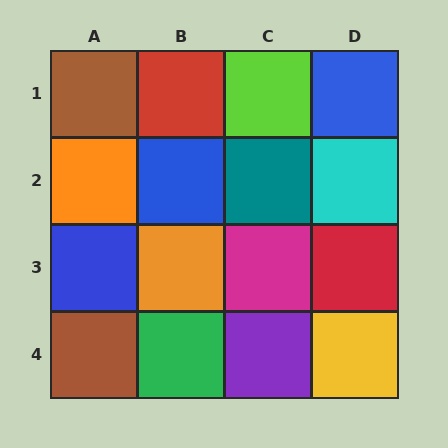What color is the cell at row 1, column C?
Lime.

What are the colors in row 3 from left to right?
Blue, orange, magenta, red.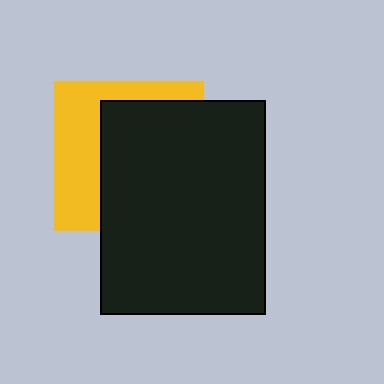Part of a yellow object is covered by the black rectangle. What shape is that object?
It is a square.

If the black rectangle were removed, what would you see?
You would see the complete yellow square.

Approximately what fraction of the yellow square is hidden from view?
Roughly 61% of the yellow square is hidden behind the black rectangle.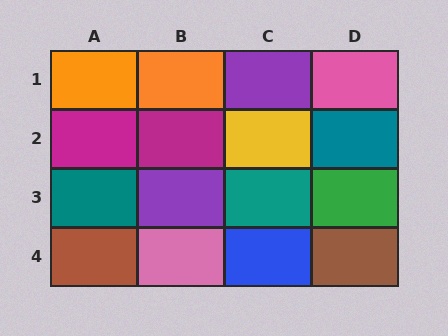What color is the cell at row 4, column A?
Brown.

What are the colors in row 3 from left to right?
Teal, purple, teal, green.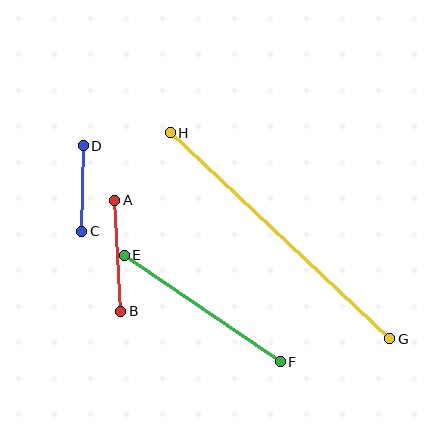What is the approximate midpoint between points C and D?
The midpoint is at approximately (83, 189) pixels.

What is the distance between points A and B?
The distance is approximately 111 pixels.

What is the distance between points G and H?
The distance is approximately 301 pixels.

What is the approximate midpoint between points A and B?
The midpoint is at approximately (118, 256) pixels.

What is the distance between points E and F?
The distance is approximately 189 pixels.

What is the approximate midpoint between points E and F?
The midpoint is at approximately (202, 309) pixels.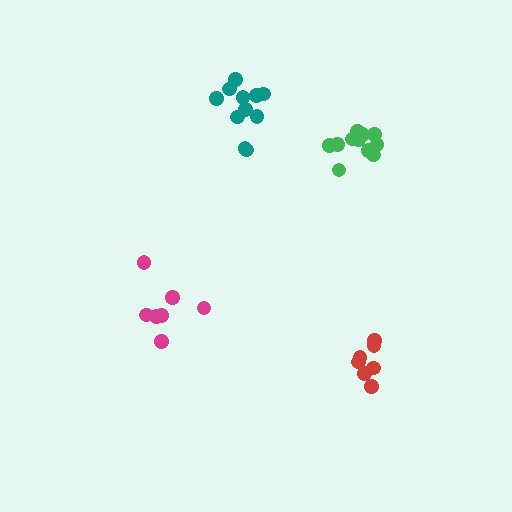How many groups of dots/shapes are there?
There are 4 groups.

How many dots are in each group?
Group 1: 12 dots, Group 2: 7 dots, Group 3: 7 dots, Group 4: 11 dots (37 total).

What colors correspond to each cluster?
The clusters are colored: green, red, magenta, teal.